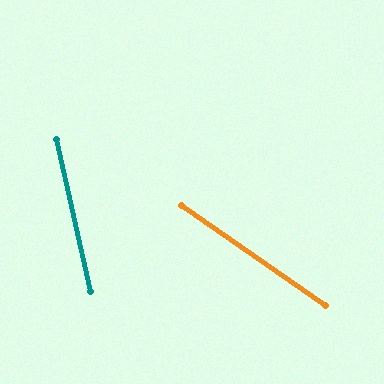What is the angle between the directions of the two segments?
Approximately 43 degrees.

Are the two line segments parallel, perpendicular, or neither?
Neither parallel nor perpendicular — they differ by about 43°.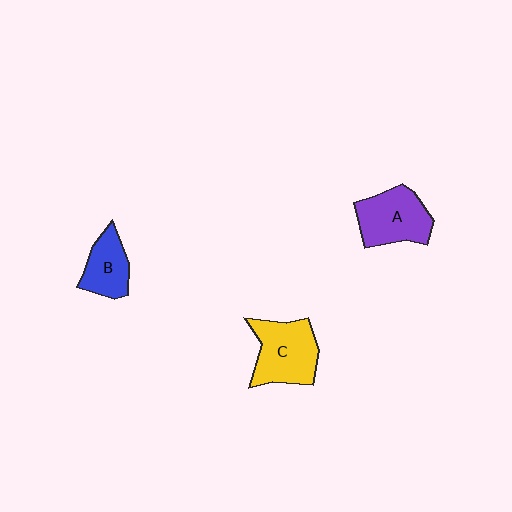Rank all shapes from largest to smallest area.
From largest to smallest: C (yellow), A (purple), B (blue).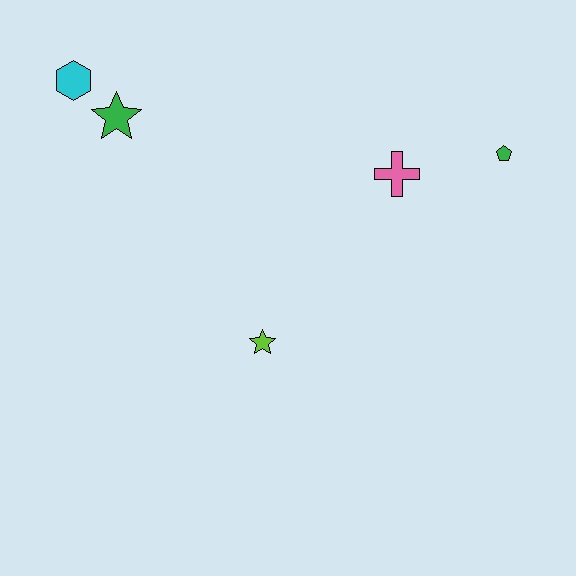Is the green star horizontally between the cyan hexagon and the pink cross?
Yes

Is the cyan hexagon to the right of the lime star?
No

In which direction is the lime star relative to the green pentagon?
The lime star is to the left of the green pentagon.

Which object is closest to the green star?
The cyan hexagon is closest to the green star.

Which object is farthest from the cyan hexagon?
The green pentagon is farthest from the cyan hexagon.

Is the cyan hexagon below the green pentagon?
No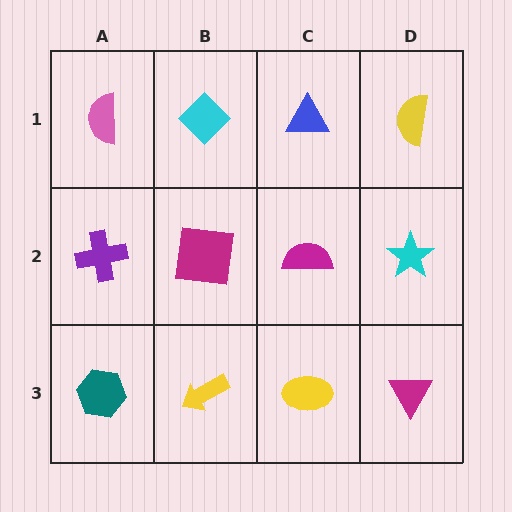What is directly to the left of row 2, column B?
A purple cross.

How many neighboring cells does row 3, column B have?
3.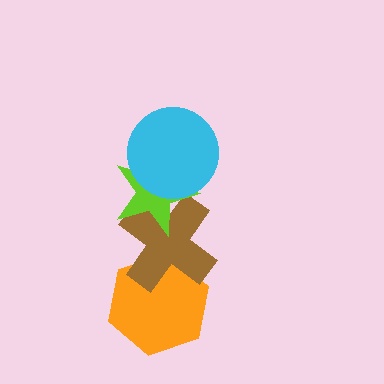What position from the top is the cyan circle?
The cyan circle is 1st from the top.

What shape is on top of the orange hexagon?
The brown cross is on top of the orange hexagon.